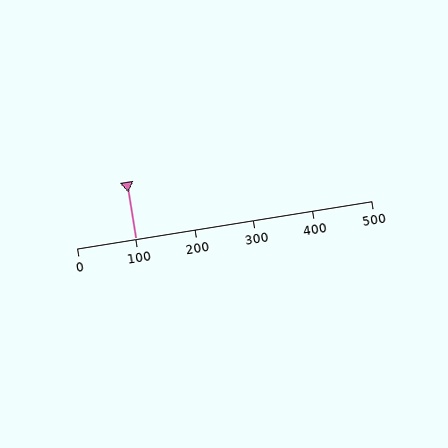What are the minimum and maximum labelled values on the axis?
The axis runs from 0 to 500.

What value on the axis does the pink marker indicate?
The marker indicates approximately 100.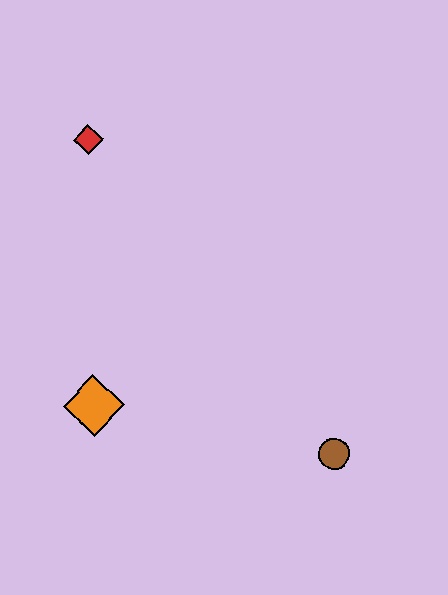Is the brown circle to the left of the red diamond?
No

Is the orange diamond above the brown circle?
Yes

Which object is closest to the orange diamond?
The brown circle is closest to the orange diamond.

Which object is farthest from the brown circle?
The red diamond is farthest from the brown circle.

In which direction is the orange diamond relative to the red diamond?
The orange diamond is below the red diamond.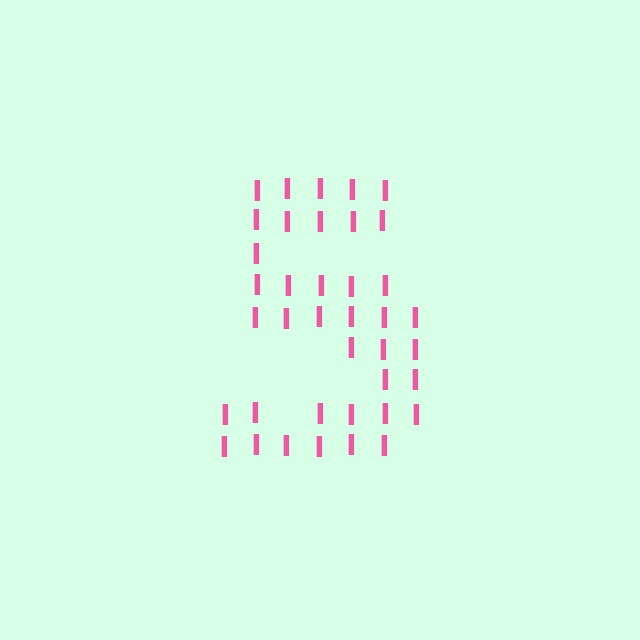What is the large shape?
The large shape is the digit 5.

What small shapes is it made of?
It is made of small letter I's.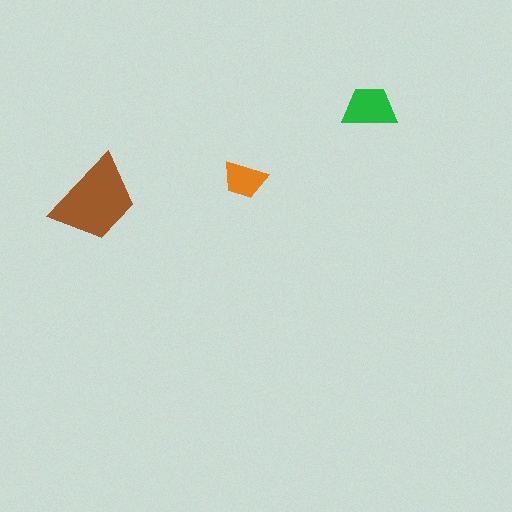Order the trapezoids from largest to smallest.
the brown one, the green one, the orange one.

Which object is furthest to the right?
The green trapezoid is rightmost.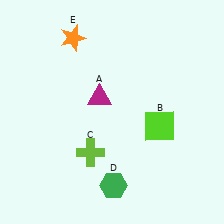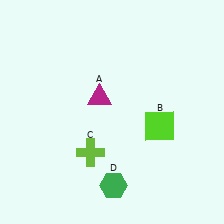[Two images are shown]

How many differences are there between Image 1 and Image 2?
There is 1 difference between the two images.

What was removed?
The orange star (E) was removed in Image 2.